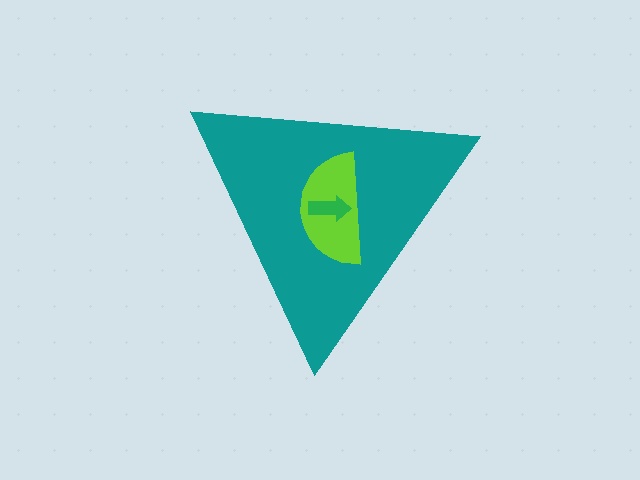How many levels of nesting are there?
3.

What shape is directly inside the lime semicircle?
The green arrow.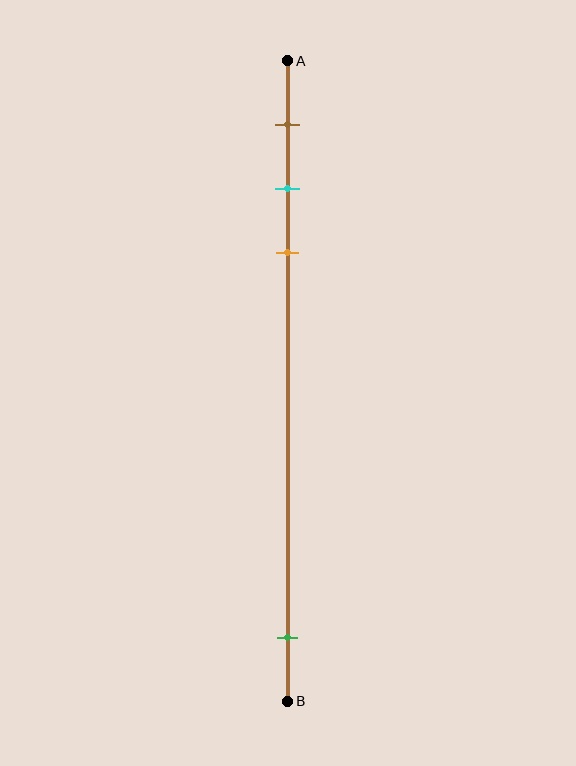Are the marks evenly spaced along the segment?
No, the marks are not evenly spaced.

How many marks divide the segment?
There are 4 marks dividing the segment.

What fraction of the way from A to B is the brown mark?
The brown mark is approximately 10% (0.1) of the way from A to B.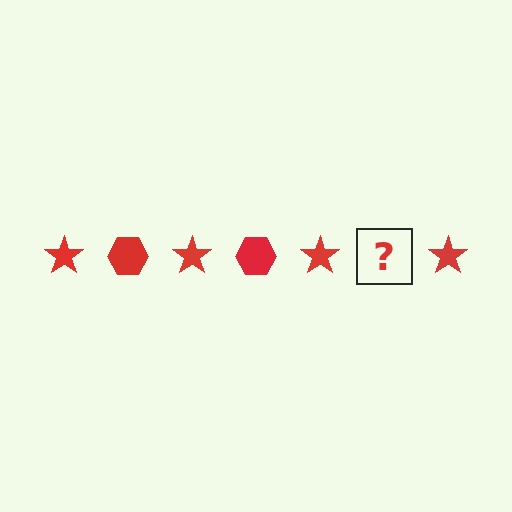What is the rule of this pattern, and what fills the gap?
The rule is that the pattern cycles through star, hexagon shapes in red. The gap should be filled with a red hexagon.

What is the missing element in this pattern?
The missing element is a red hexagon.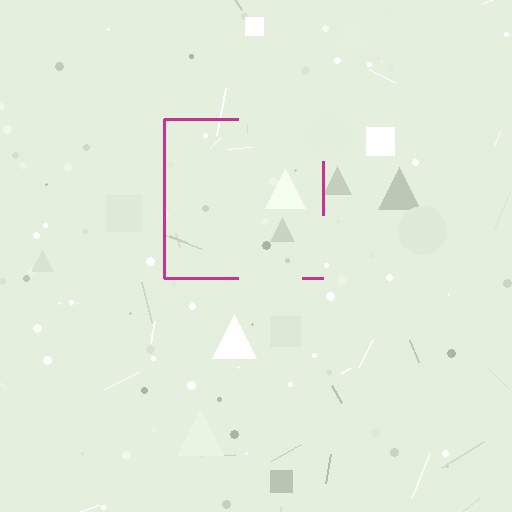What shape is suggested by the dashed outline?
The dashed outline suggests a square.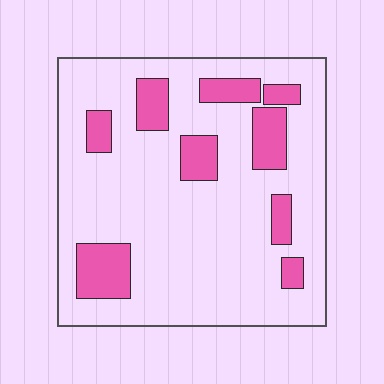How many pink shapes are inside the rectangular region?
9.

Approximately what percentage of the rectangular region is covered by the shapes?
Approximately 20%.